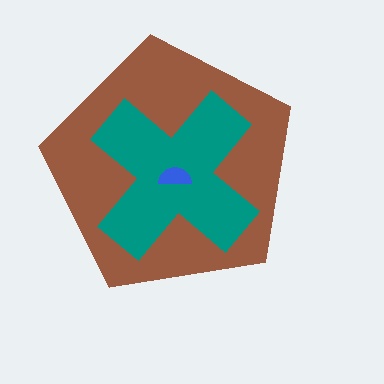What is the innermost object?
The blue semicircle.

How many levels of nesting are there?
3.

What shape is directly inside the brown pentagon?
The teal cross.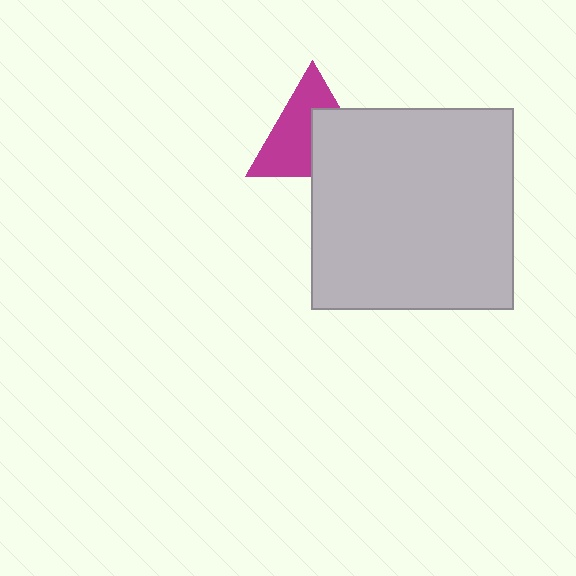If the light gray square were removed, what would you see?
You would see the complete magenta triangle.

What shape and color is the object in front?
The object in front is a light gray square.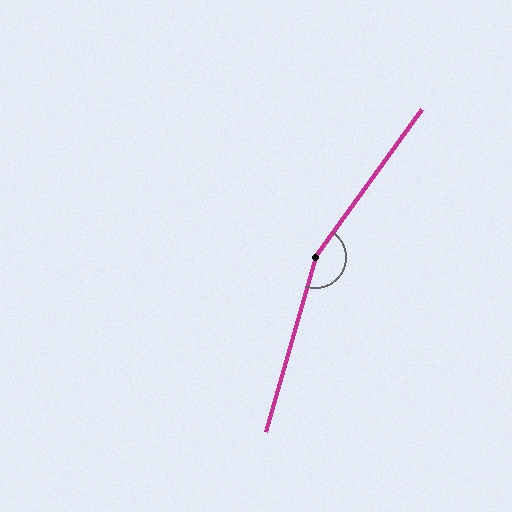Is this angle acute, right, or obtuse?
It is obtuse.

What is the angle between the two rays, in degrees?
Approximately 160 degrees.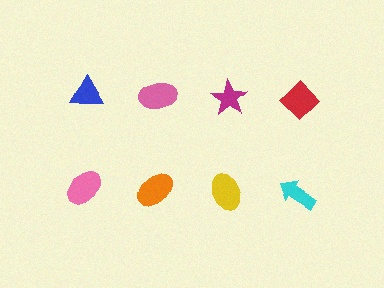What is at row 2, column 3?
A yellow ellipse.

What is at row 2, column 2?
An orange ellipse.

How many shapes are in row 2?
4 shapes.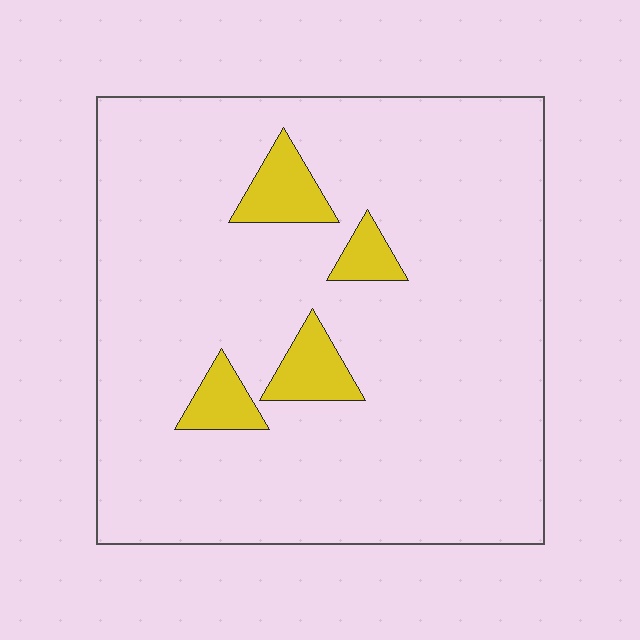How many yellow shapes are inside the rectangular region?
4.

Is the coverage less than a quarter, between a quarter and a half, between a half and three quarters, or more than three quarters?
Less than a quarter.